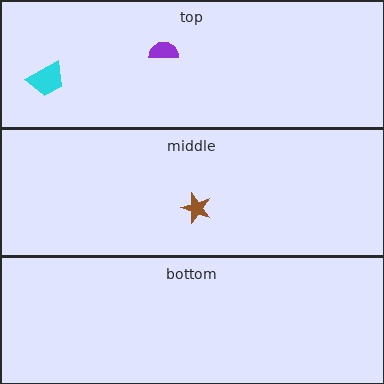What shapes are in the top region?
The purple semicircle, the cyan trapezoid.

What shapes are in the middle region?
The brown star.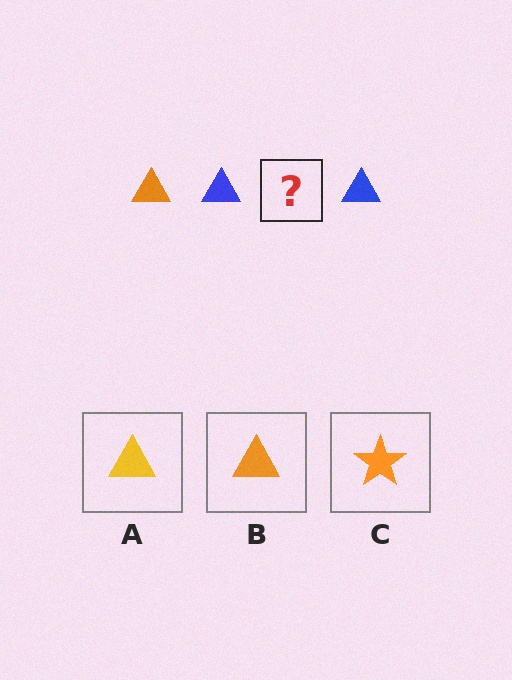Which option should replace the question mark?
Option B.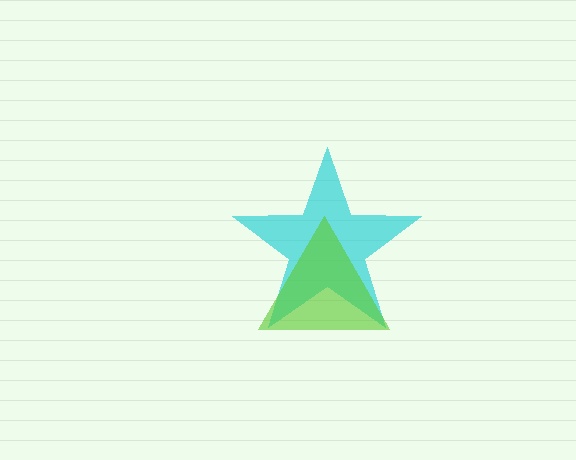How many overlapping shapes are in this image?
There are 2 overlapping shapes in the image.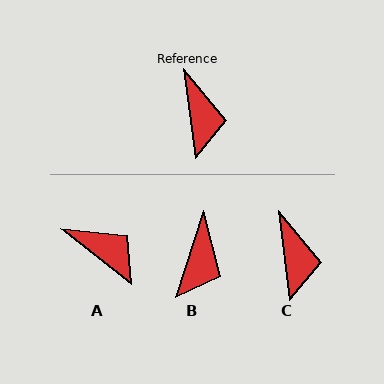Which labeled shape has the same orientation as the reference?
C.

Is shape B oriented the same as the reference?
No, it is off by about 25 degrees.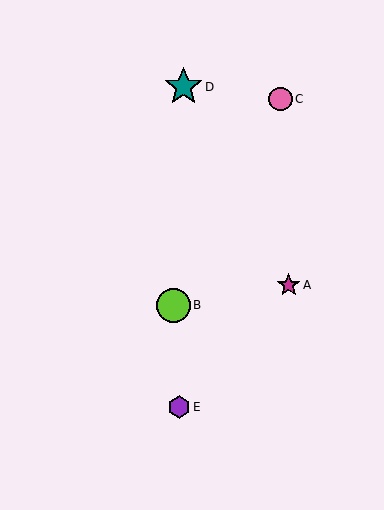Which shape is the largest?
The teal star (labeled D) is the largest.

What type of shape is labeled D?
Shape D is a teal star.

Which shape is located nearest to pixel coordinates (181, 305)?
The lime circle (labeled B) at (174, 305) is nearest to that location.